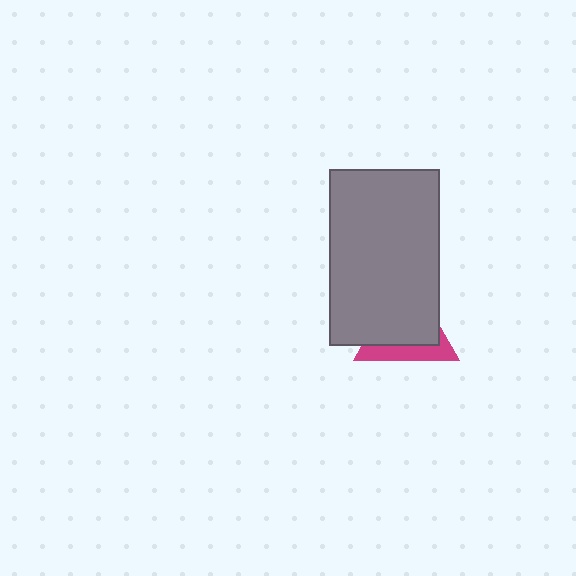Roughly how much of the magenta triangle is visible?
A small part of it is visible (roughly 34%).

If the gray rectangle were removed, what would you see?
You would see the complete magenta triangle.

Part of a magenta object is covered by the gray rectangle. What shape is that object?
It is a triangle.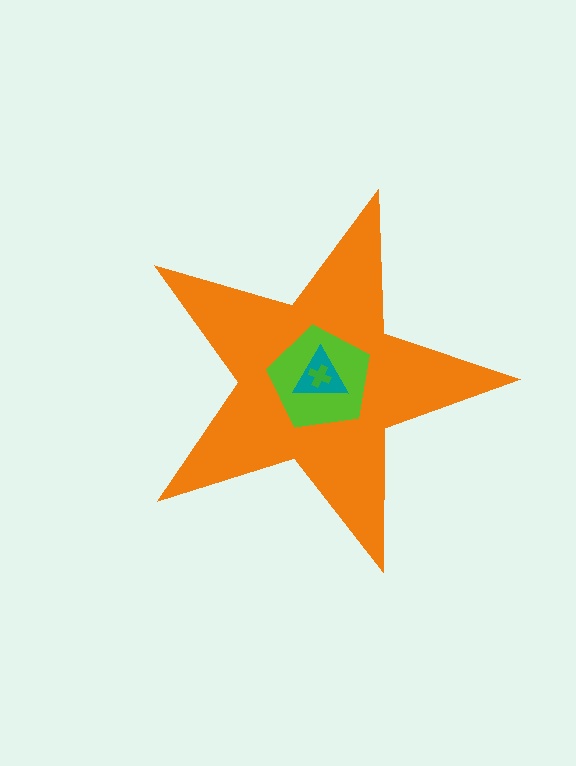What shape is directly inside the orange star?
The lime pentagon.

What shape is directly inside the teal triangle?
The green cross.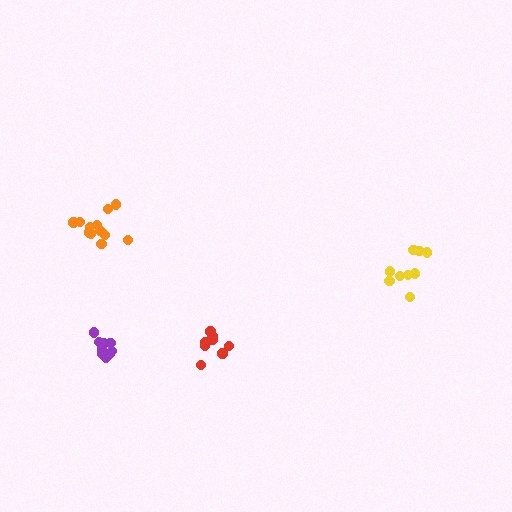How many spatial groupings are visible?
There are 4 spatial groupings.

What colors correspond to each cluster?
The clusters are colored: red, orange, yellow, purple.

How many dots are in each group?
Group 1: 9 dots, Group 2: 12 dots, Group 3: 9 dots, Group 4: 9 dots (39 total).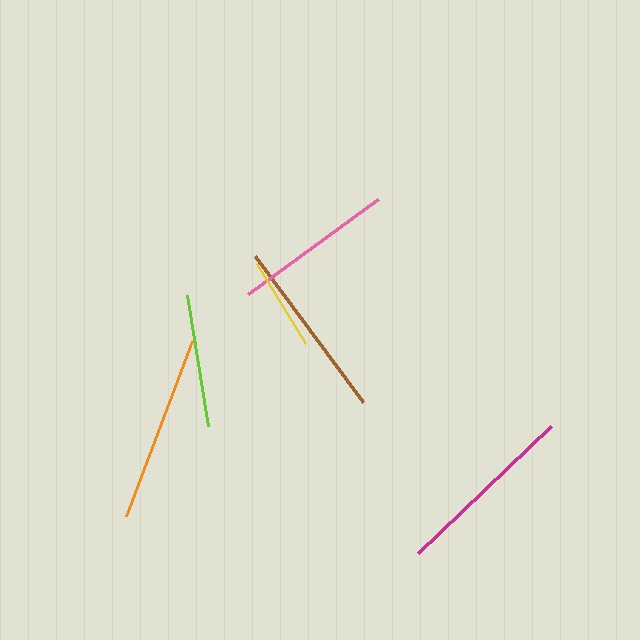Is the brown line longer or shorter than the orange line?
The orange line is longer than the brown line.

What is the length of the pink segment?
The pink segment is approximately 162 pixels long.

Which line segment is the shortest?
The yellow line is the shortest at approximately 94 pixels.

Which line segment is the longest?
The orange line is the longest at approximately 187 pixels.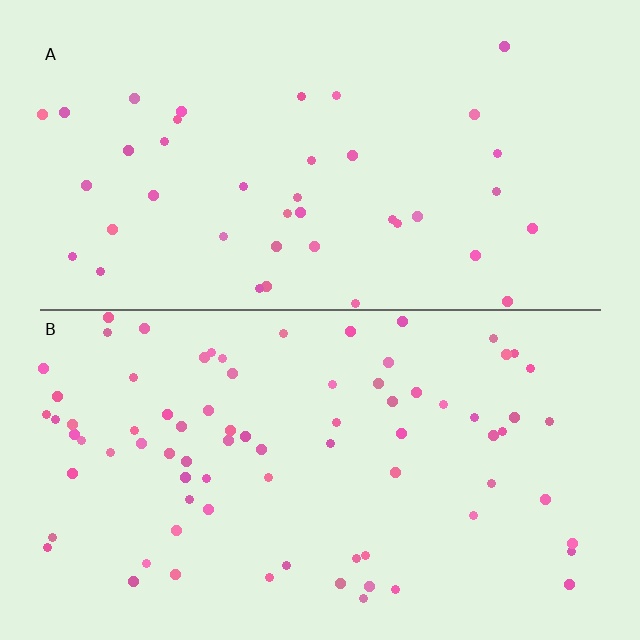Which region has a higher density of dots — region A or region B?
B (the bottom).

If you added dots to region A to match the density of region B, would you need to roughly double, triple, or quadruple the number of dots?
Approximately double.